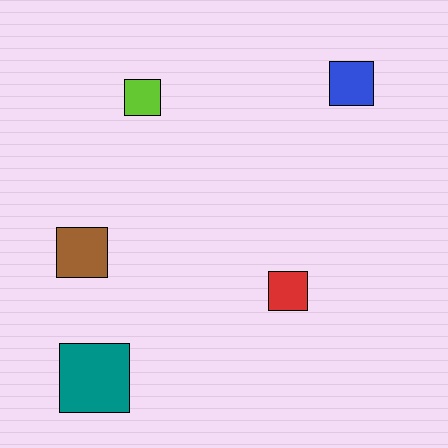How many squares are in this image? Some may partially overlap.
There are 5 squares.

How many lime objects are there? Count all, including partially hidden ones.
There is 1 lime object.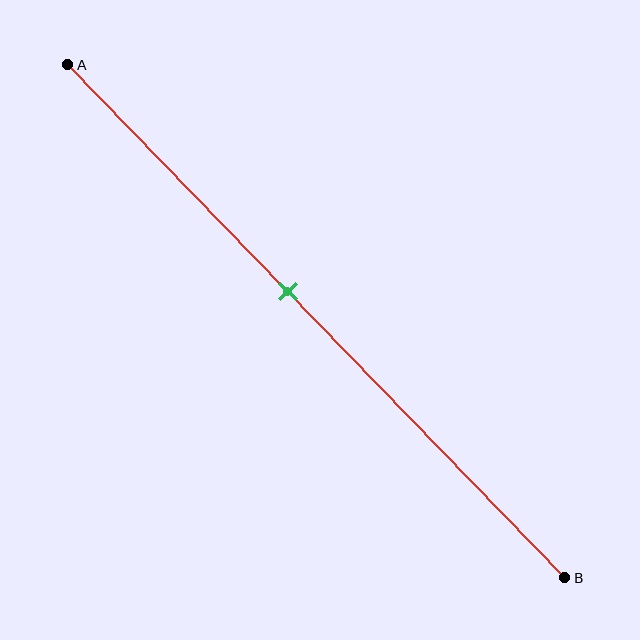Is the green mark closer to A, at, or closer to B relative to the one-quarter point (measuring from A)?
The green mark is closer to point B than the one-quarter point of segment AB.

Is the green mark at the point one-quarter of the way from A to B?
No, the mark is at about 45% from A, not at the 25% one-quarter point.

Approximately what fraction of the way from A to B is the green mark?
The green mark is approximately 45% of the way from A to B.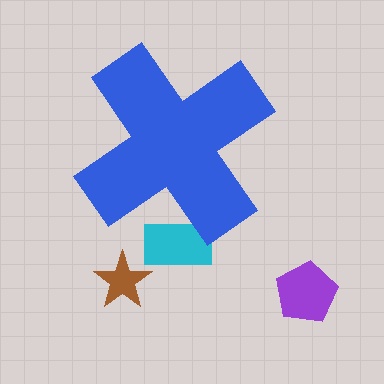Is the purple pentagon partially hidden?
No, the purple pentagon is fully visible.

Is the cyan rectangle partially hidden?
Yes, the cyan rectangle is partially hidden behind the blue cross.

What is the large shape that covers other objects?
A blue cross.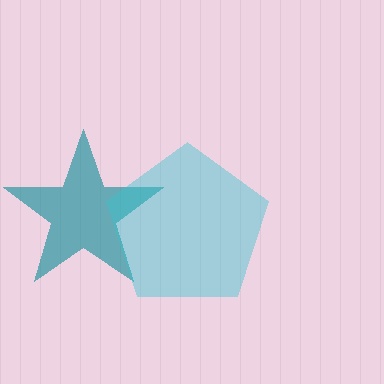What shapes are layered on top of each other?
The layered shapes are: a teal star, a cyan pentagon.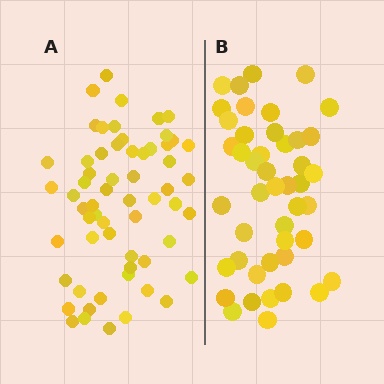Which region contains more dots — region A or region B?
Region A (the left region) has more dots.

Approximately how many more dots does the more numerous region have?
Region A has approximately 15 more dots than region B.